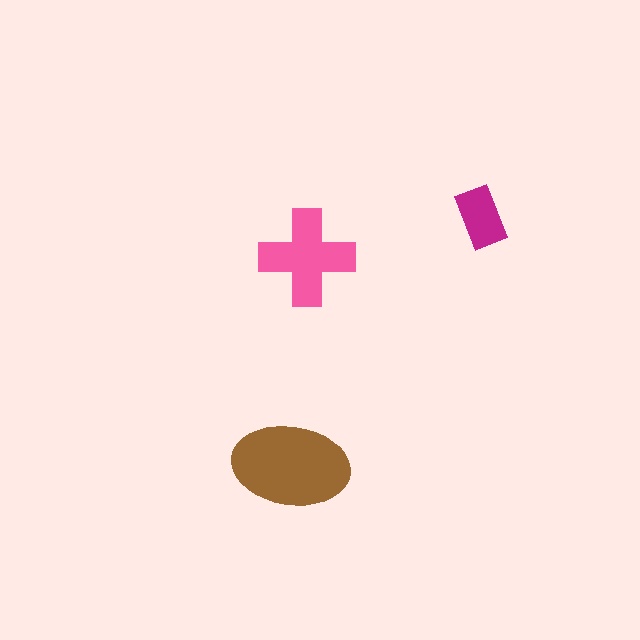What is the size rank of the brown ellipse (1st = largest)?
1st.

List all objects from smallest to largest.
The magenta rectangle, the pink cross, the brown ellipse.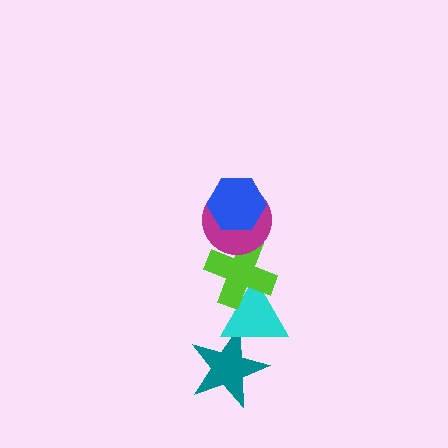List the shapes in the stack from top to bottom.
From top to bottom: the blue hexagon, the magenta circle, the lime cross, the cyan triangle, the teal star.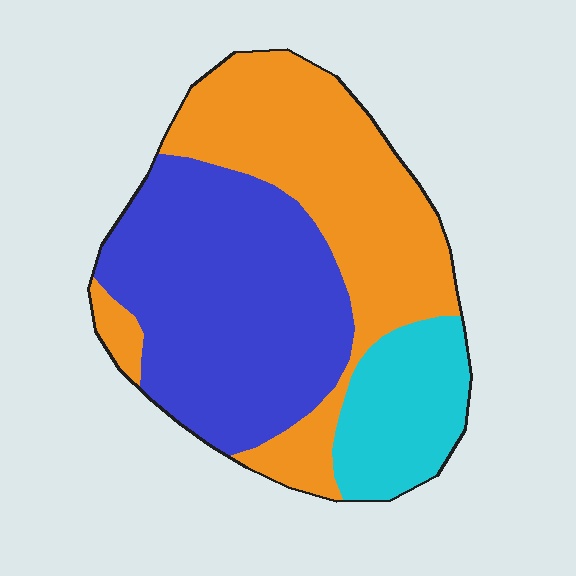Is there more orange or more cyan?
Orange.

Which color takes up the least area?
Cyan, at roughly 15%.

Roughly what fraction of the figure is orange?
Orange takes up between a third and a half of the figure.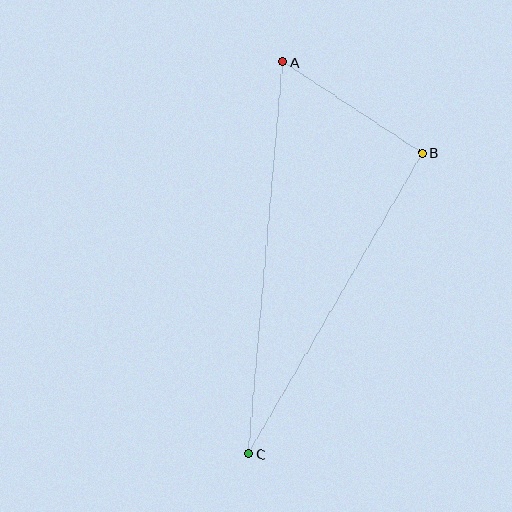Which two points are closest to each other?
Points A and B are closest to each other.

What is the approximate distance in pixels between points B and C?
The distance between B and C is approximately 347 pixels.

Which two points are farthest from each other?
Points A and C are farthest from each other.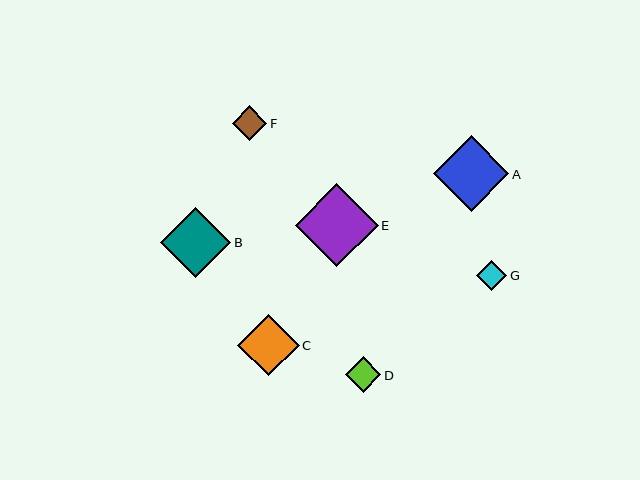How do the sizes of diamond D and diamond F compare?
Diamond D and diamond F are approximately the same size.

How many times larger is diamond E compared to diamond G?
Diamond E is approximately 2.7 times the size of diamond G.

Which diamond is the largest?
Diamond E is the largest with a size of approximately 83 pixels.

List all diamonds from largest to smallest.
From largest to smallest: E, A, B, C, D, F, G.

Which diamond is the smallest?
Diamond G is the smallest with a size of approximately 30 pixels.